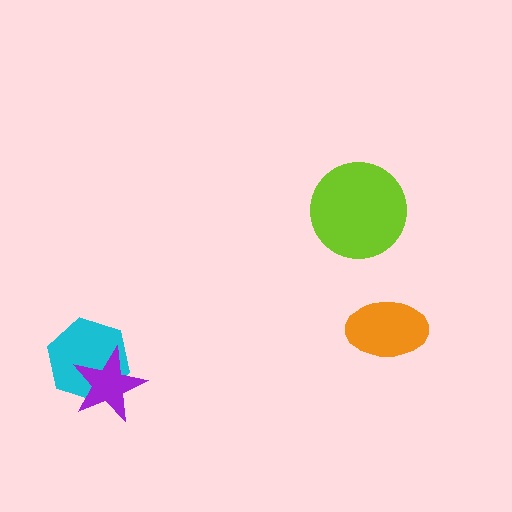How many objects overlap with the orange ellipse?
0 objects overlap with the orange ellipse.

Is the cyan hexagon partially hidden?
Yes, it is partially covered by another shape.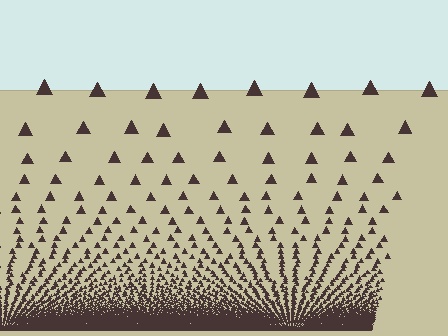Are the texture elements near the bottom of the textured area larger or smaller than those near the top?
Smaller. The gradient is inverted — elements near the bottom are smaller and denser.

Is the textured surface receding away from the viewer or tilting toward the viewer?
The surface appears to tilt toward the viewer. Texture elements get larger and sparser toward the top.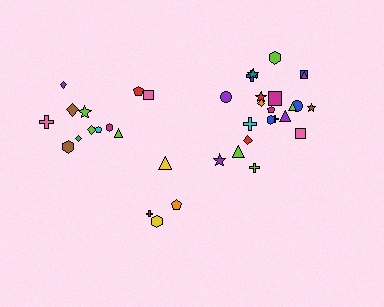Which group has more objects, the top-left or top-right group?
The top-right group.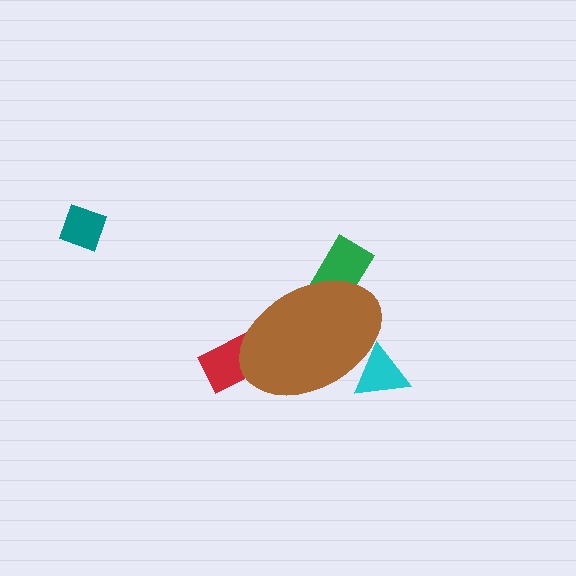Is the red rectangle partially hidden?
Yes, the red rectangle is partially hidden behind the brown ellipse.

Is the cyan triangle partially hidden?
Yes, the cyan triangle is partially hidden behind the brown ellipse.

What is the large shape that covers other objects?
A brown ellipse.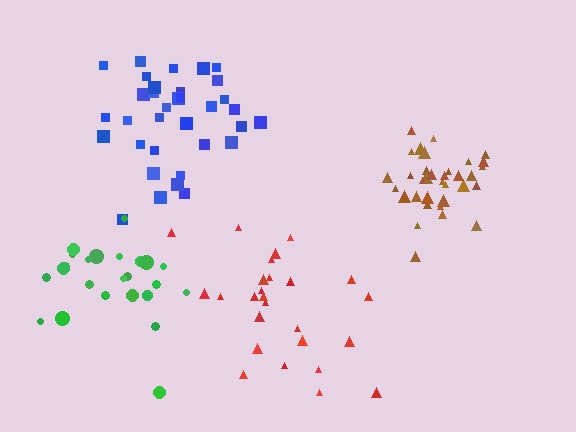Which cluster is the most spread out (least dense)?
Red.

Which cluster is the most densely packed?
Brown.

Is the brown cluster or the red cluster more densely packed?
Brown.